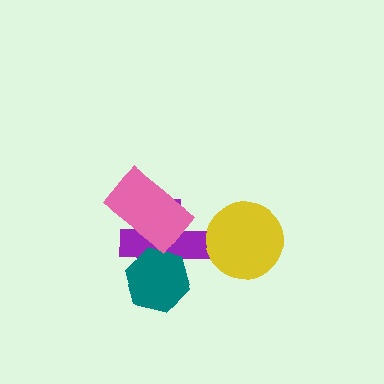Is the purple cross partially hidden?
Yes, it is partially covered by another shape.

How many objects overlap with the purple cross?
2 objects overlap with the purple cross.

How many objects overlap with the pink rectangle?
1 object overlaps with the pink rectangle.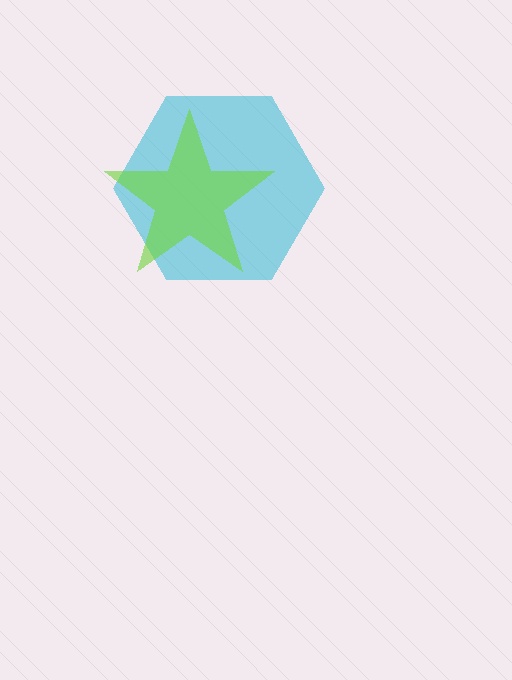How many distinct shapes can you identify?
There are 2 distinct shapes: a cyan hexagon, a lime star.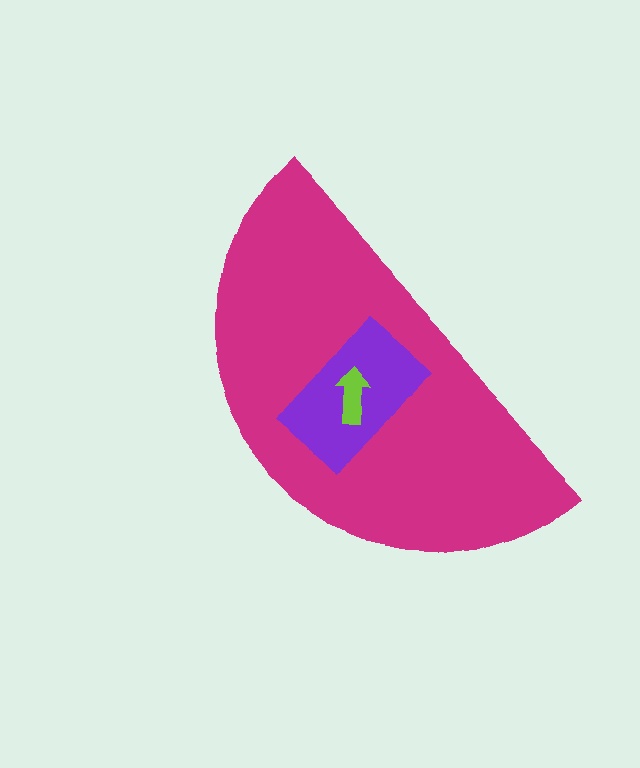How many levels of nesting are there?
3.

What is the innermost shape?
The lime arrow.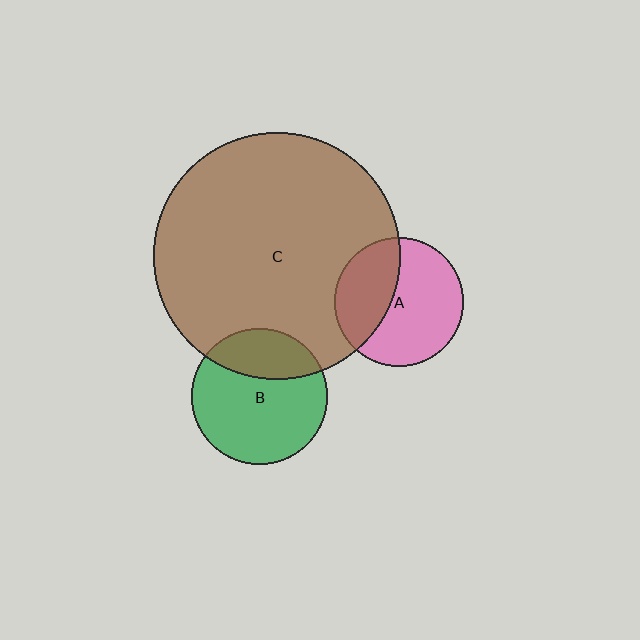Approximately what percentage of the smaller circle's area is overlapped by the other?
Approximately 40%.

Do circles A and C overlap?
Yes.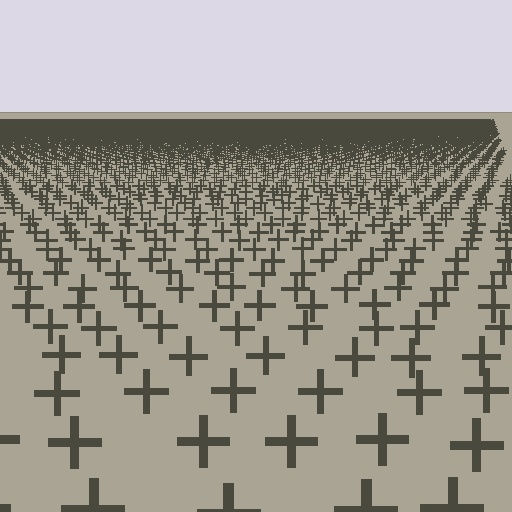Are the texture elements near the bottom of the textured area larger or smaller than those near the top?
Larger. Near the bottom, elements are closer to the viewer and appear at a bigger on-screen size.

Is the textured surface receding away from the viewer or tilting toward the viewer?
The surface is receding away from the viewer. Texture elements get smaller and denser toward the top.